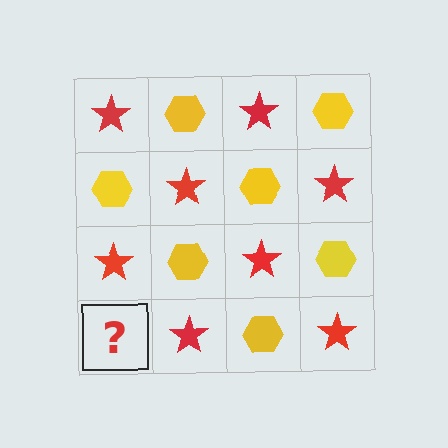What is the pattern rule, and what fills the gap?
The rule is that it alternates red star and yellow hexagon in a checkerboard pattern. The gap should be filled with a yellow hexagon.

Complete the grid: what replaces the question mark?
The question mark should be replaced with a yellow hexagon.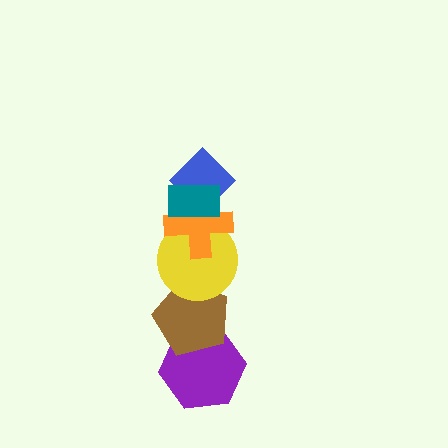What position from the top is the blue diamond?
The blue diamond is 2nd from the top.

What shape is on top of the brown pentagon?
The yellow circle is on top of the brown pentagon.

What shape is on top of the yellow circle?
The orange cross is on top of the yellow circle.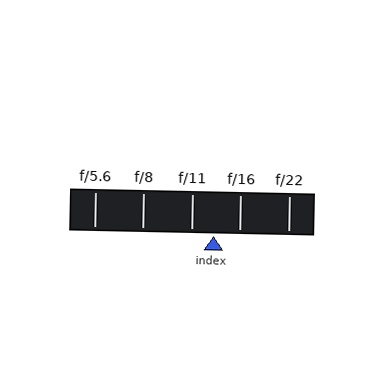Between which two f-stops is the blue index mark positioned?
The index mark is between f/11 and f/16.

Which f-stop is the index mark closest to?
The index mark is closest to f/11.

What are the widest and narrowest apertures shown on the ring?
The widest aperture shown is f/5.6 and the narrowest is f/22.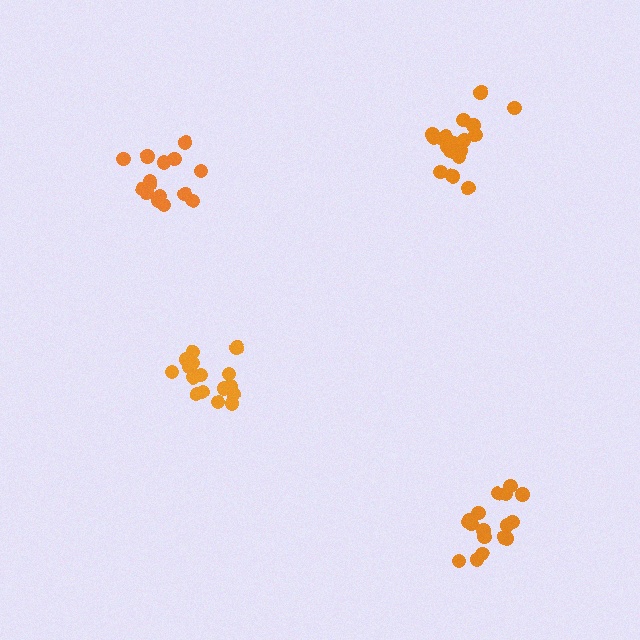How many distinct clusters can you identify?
There are 4 distinct clusters.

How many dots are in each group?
Group 1: 18 dots, Group 2: 15 dots, Group 3: 18 dots, Group 4: 16 dots (67 total).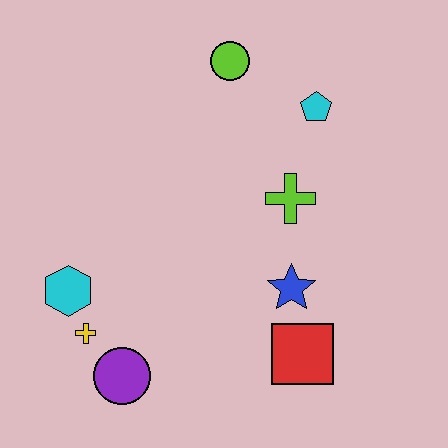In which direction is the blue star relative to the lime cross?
The blue star is below the lime cross.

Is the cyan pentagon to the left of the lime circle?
No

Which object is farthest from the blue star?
The lime circle is farthest from the blue star.